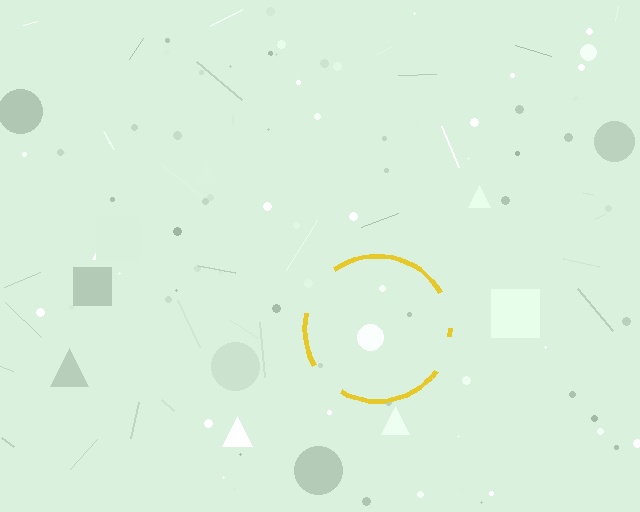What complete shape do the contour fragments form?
The contour fragments form a circle.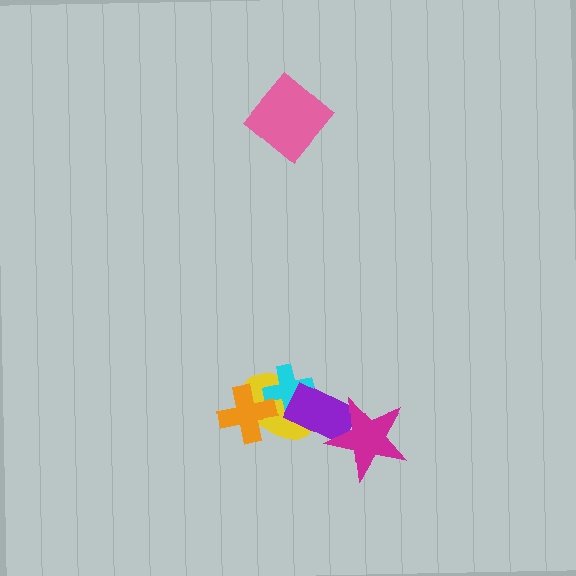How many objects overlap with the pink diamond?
0 objects overlap with the pink diamond.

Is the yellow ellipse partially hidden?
Yes, it is partially covered by another shape.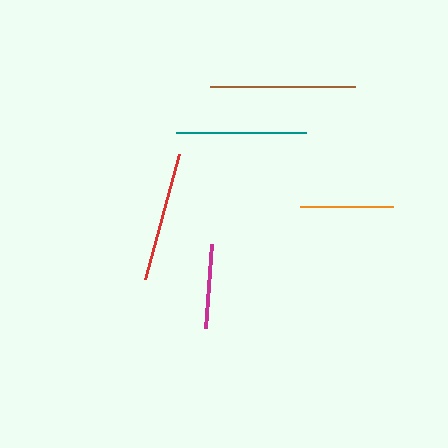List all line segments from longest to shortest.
From longest to shortest: brown, teal, red, orange, magenta.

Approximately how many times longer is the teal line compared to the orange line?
The teal line is approximately 1.4 times the length of the orange line.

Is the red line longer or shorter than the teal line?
The teal line is longer than the red line.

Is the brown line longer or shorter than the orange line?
The brown line is longer than the orange line.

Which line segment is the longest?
The brown line is the longest at approximately 145 pixels.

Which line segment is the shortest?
The magenta line is the shortest at approximately 84 pixels.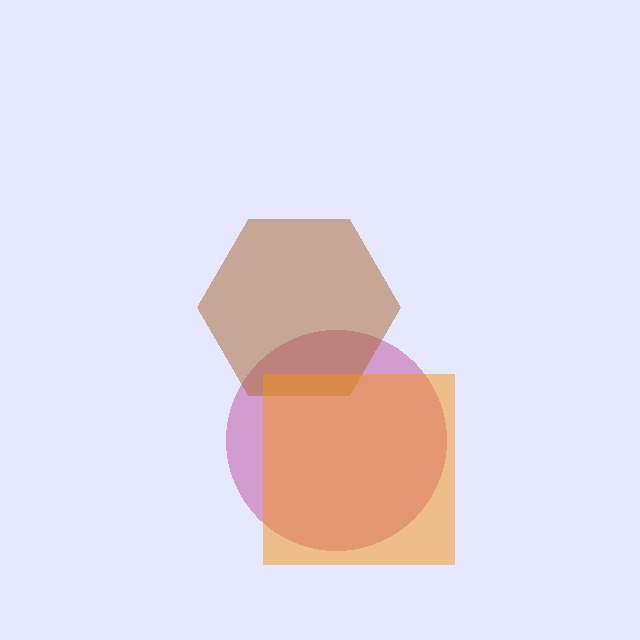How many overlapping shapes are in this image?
There are 3 overlapping shapes in the image.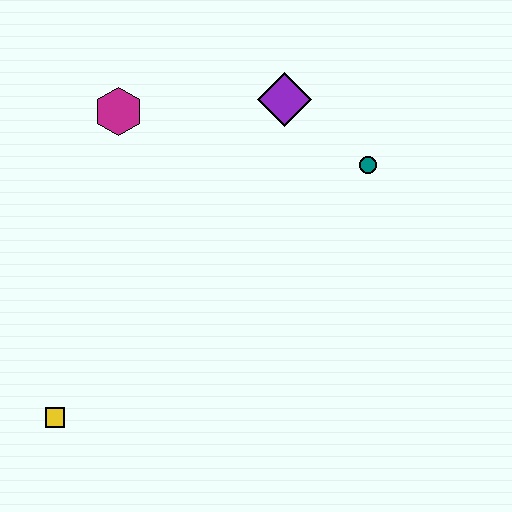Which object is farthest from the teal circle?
The yellow square is farthest from the teal circle.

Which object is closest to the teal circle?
The purple diamond is closest to the teal circle.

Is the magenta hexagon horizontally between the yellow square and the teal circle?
Yes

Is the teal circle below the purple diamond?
Yes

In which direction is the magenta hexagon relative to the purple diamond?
The magenta hexagon is to the left of the purple diamond.